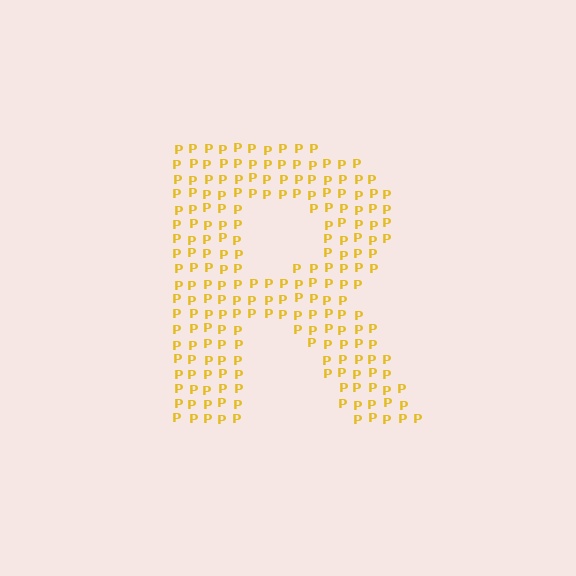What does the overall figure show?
The overall figure shows the letter R.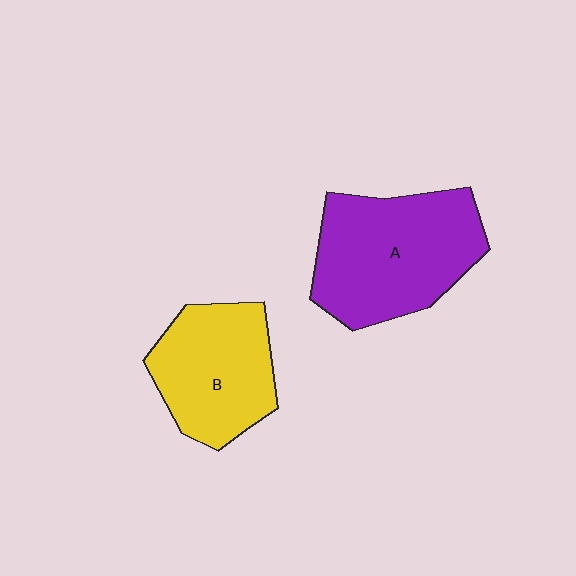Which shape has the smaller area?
Shape B (yellow).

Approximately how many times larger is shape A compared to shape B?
Approximately 1.3 times.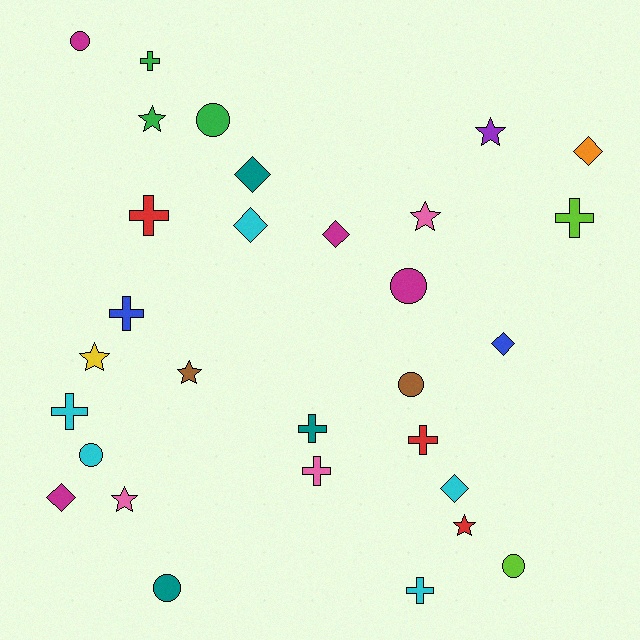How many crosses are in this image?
There are 9 crosses.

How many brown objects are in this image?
There are 2 brown objects.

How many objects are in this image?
There are 30 objects.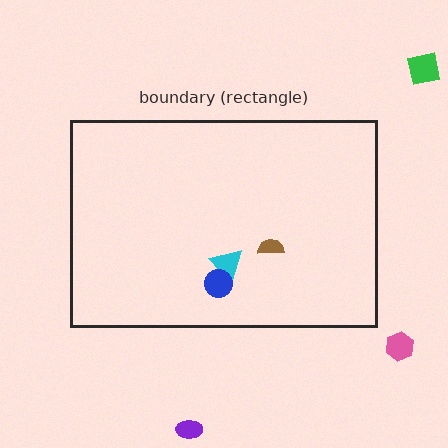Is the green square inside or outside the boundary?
Outside.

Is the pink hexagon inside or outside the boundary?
Outside.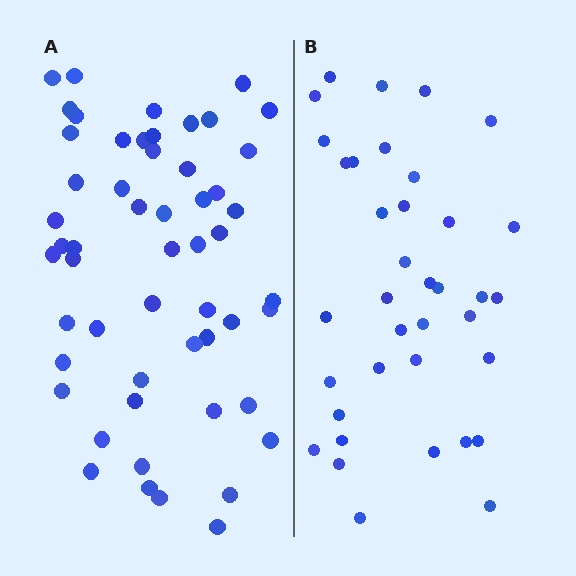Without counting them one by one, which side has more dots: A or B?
Region A (the left region) has more dots.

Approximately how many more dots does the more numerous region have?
Region A has approximately 15 more dots than region B.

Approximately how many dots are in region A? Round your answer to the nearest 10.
About 50 dots. (The exact count is 54, which rounds to 50.)